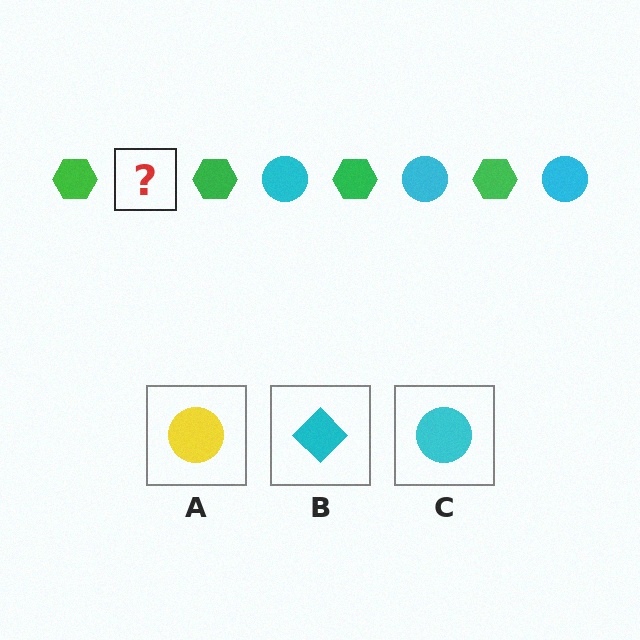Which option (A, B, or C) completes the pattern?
C.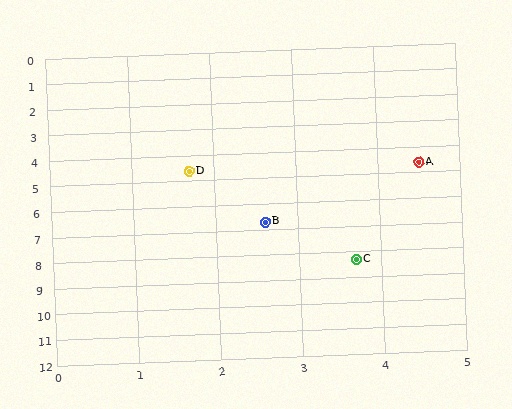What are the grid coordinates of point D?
Point D is at approximately (1.7, 4.6).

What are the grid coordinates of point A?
Point A is at approximately (4.5, 4.6).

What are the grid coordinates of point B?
Point B is at approximately (2.6, 6.7).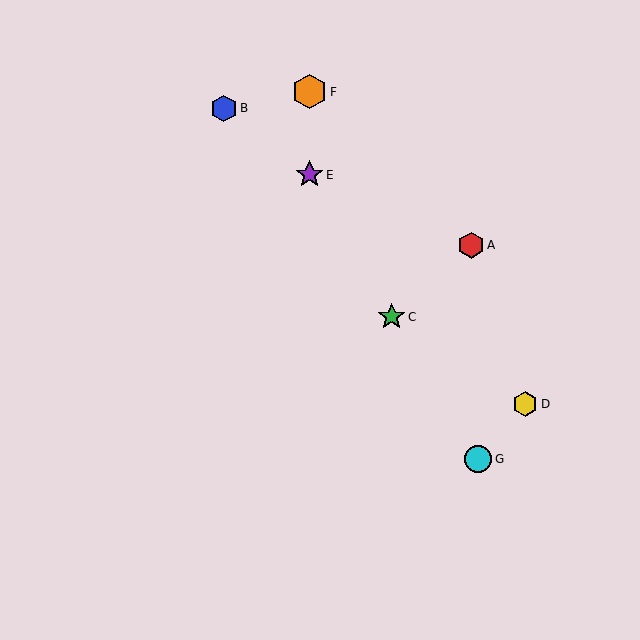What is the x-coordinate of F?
Object F is at x≈309.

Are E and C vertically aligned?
No, E is at x≈309 and C is at x≈392.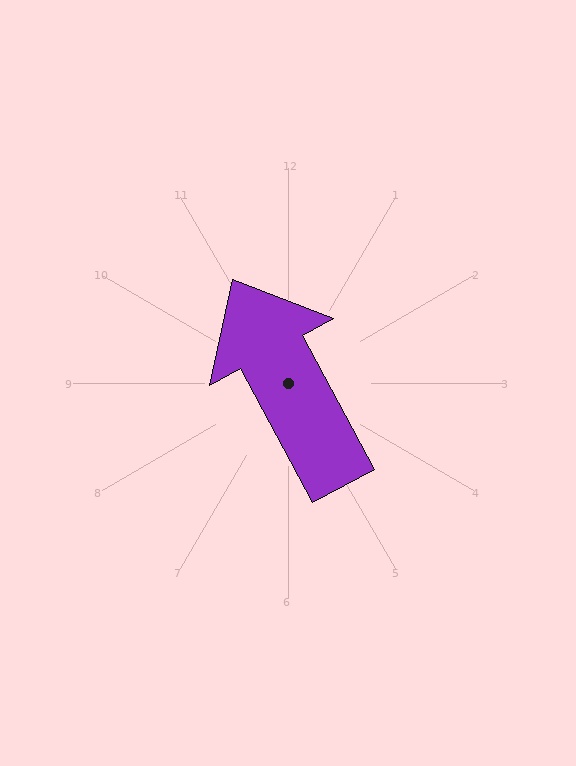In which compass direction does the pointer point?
Northwest.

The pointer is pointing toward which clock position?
Roughly 11 o'clock.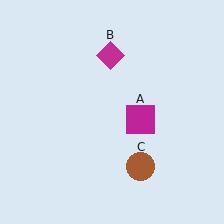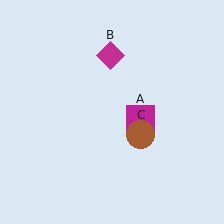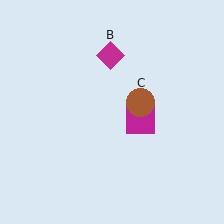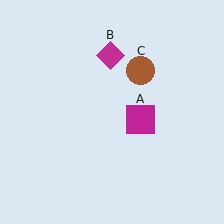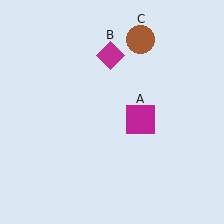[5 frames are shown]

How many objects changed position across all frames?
1 object changed position: brown circle (object C).